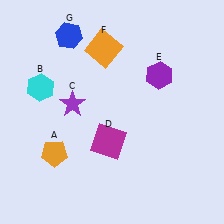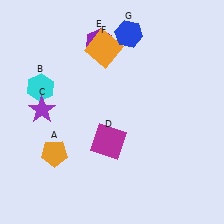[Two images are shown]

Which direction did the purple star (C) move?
The purple star (C) moved left.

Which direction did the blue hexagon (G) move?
The blue hexagon (G) moved right.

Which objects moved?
The objects that moved are: the purple star (C), the purple hexagon (E), the blue hexagon (G).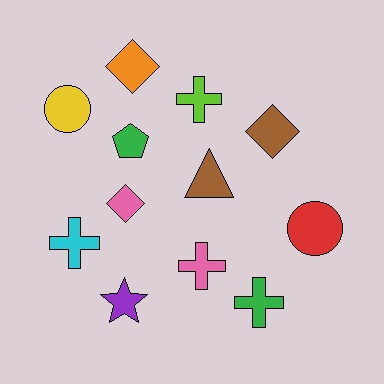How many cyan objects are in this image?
There is 1 cyan object.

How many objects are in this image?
There are 12 objects.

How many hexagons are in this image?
There are no hexagons.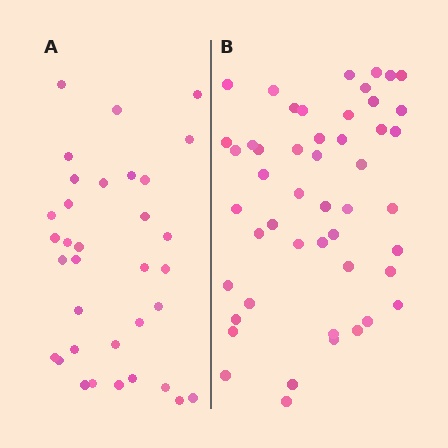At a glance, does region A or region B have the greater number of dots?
Region B (the right region) has more dots.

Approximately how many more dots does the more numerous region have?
Region B has approximately 15 more dots than region A.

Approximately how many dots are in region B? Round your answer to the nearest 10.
About 50 dots. (The exact count is 49, which rounds to 50.)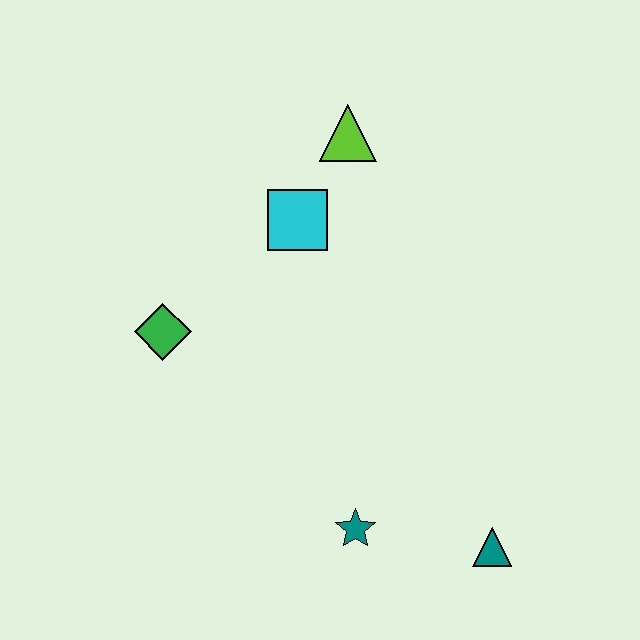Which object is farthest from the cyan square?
The teal triangle is farthest from the cyan square.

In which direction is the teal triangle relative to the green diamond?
The teal triangle is to the right of the green diamond.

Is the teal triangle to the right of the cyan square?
Yes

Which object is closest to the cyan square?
The lime triangle is closest to the cyan square.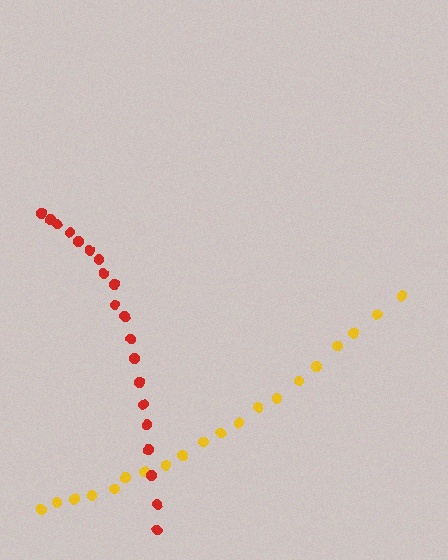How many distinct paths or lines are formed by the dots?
There are 2 distinct paths.